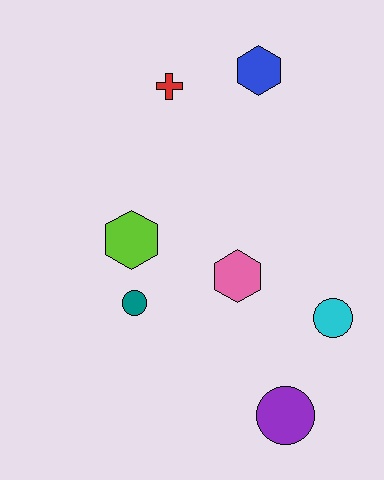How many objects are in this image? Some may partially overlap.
There are 7 objects.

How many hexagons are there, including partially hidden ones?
There are 3 hexagons.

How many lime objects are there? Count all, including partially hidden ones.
There is 1 lime object.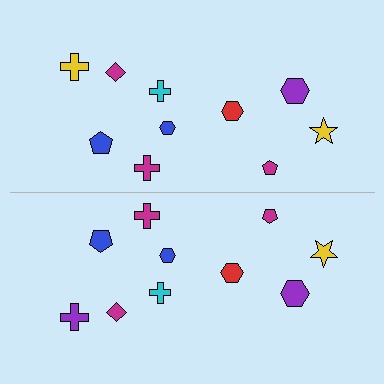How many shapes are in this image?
There are 20 shapes in this image.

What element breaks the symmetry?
The purple cross on the bottom side breaks the symmetry — its mirror counterpart is yellow.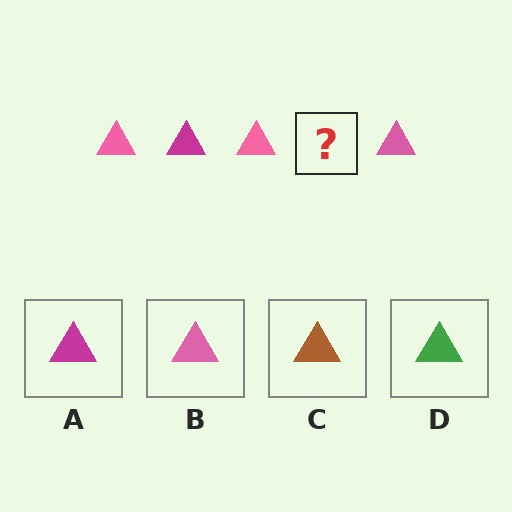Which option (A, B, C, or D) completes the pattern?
A.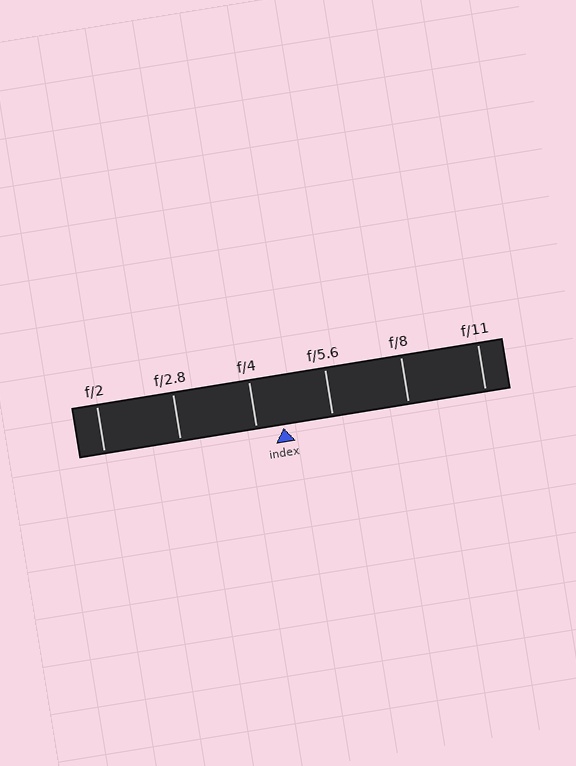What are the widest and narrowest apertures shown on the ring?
The widest aperture shown is f/2 and the narrowest is f/11.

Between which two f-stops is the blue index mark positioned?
The index mark is between f/4 and f/5.6.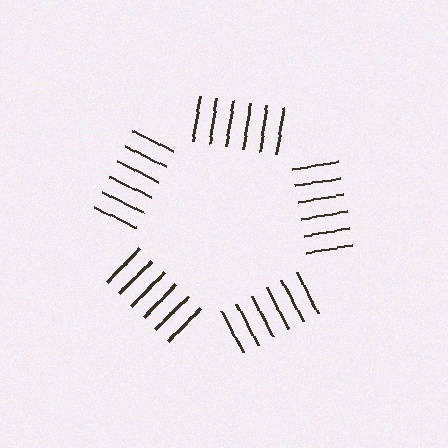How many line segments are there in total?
30 — 6 along each of the 5 edges.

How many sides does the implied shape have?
5 sides — the line-ends trace a pentagon.